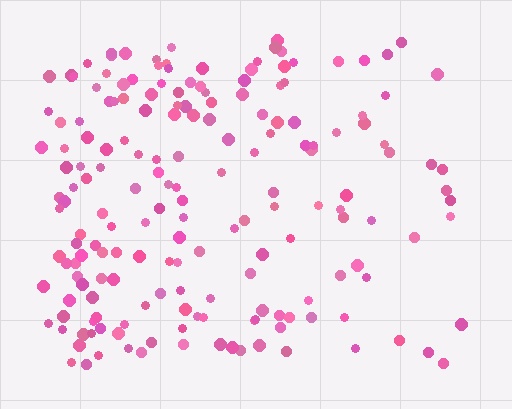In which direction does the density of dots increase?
From right to left, with the left side densest.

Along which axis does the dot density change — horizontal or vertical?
Horizontal.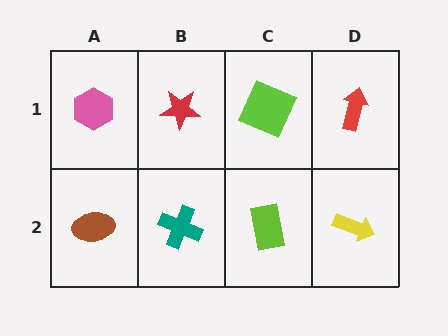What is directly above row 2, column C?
A lime square.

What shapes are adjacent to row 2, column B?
A red star (row 1, column B), a brown ellipse (row 2, column A), a lime rectangle (row 2, column C).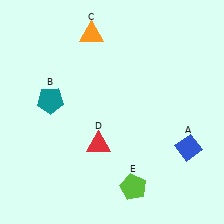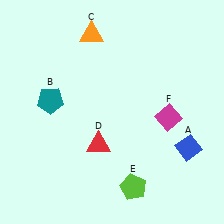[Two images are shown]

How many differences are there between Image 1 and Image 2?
There is 1 difference between the two images.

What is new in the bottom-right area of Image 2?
A magenta diamond (F) was added in the bottom-right area of Image 2.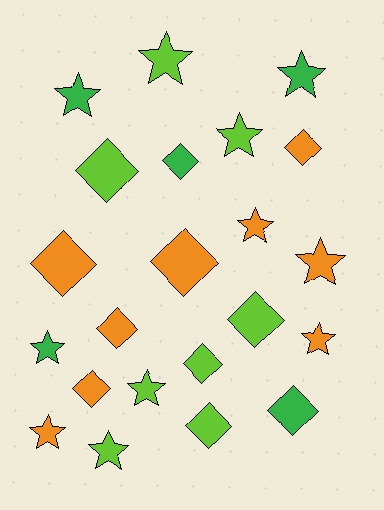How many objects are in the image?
There are 22 objects.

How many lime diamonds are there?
There are 4 lime diamonds.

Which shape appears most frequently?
Star, with 11 objects.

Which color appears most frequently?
Orange, with 9 objects.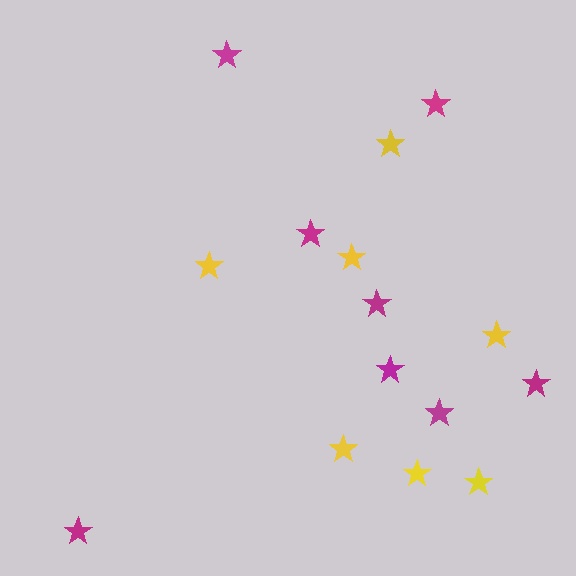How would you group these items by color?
There are 2 groups: one group of magenta stars (8) and one group of yellow stars (7).